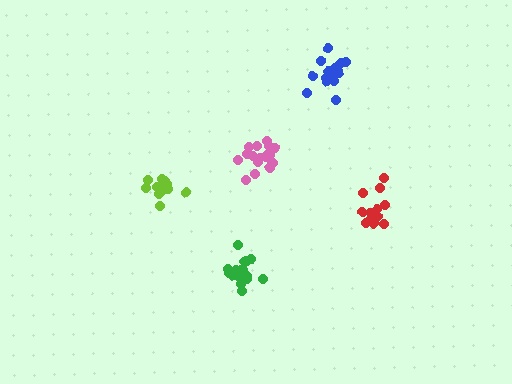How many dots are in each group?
Group 1: 18 dots, Group 2: 13 dots, Group 3: 18 dots, Group 4: 12 dots, Group 5: 17 dots (78 total).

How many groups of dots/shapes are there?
There are 5 groups.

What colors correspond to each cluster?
The clusters are colored: pink, red, green, lime, blue.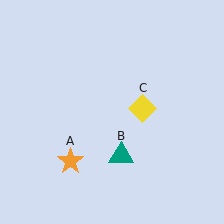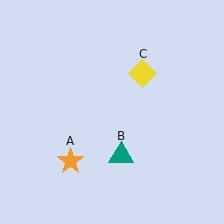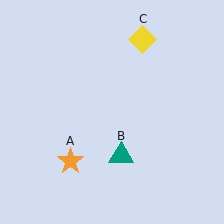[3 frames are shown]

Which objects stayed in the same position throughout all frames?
Orange star (object A) and teal triangle (object B) remained stationary.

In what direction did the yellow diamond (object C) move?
The yellow diamond (object C) moved up.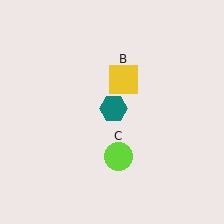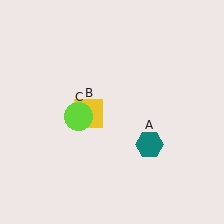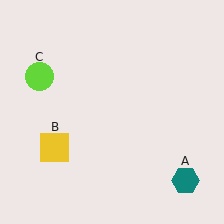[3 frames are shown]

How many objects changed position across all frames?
3 objects changed position: teal hexagon (object A), yellow square (object B), lime circle (object C).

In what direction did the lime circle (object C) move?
The lime circle (object C) moved up and to the left.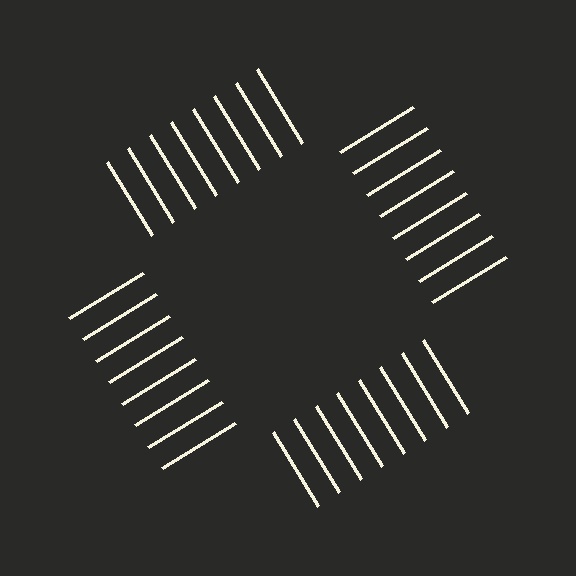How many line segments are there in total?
32 — 8 along each of the 4 edges.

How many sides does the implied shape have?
4 sides — the line-ends trace a square.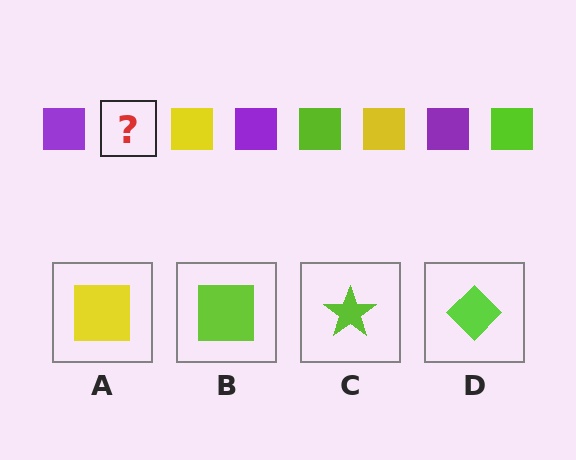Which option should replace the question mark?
Option B.